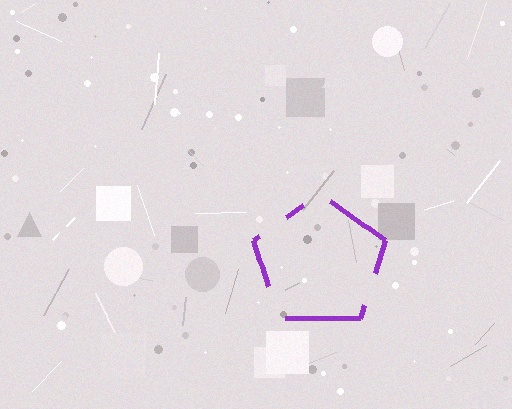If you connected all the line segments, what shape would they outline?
They would outline a pentagon.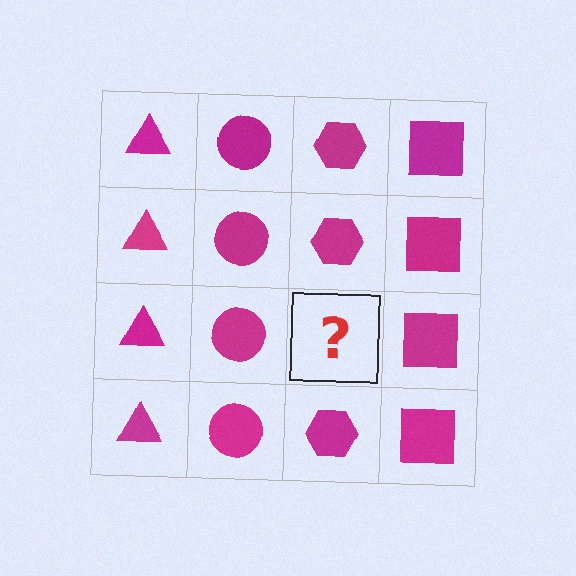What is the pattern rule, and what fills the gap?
The rule is that each column has a consistent shape. The gap should be filled with a magenta hexagon.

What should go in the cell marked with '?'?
The missing cell should contain a magenta hexagon.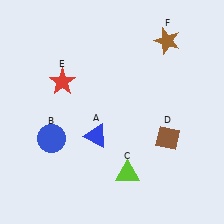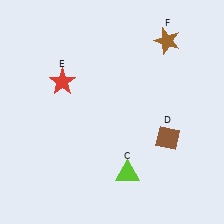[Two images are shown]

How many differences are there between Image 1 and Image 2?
There are 2 differences between the two images.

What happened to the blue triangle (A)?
The blue triangle (A) was removed in Image 2. It was in the bottom-left area of Image 1.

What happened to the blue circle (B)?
The blue circle (B) was removed in Image 2. It was in the bottom-left area of Image 1.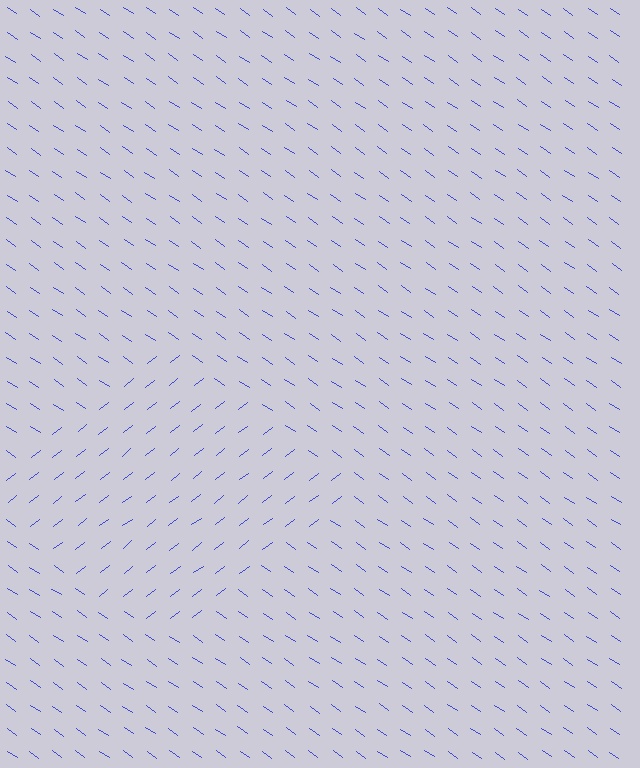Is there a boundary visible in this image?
Yes, there is a texture boundary formed by a change in line orientation.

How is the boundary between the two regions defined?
The boundary is defined purely by a change in line orientation (approximately 73 degrees difference). All lines are the same color and thickness.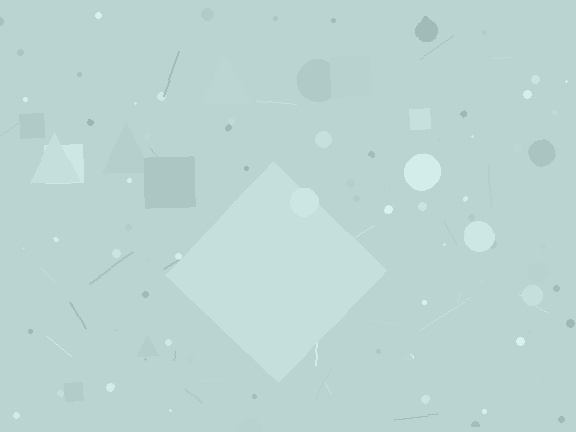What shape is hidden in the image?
A diamond is hidden in the image.